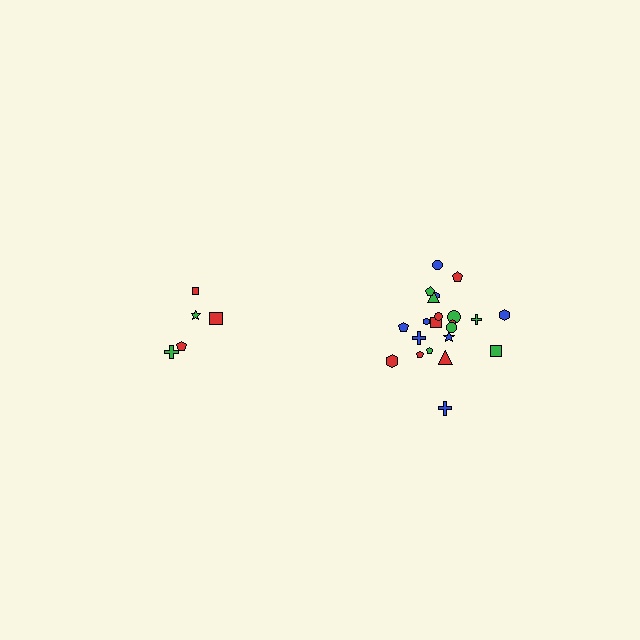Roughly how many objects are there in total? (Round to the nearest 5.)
Roughly 25 objects in total.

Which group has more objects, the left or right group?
The right group.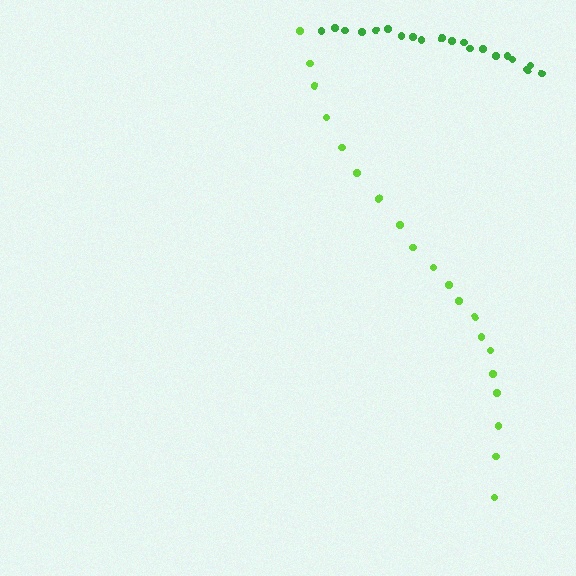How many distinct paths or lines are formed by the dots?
There are 2 distinct paths.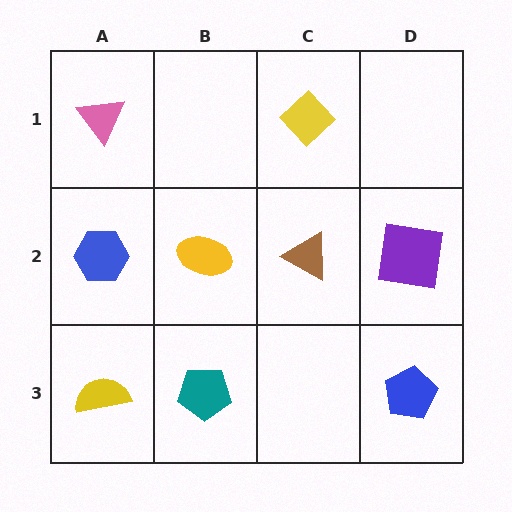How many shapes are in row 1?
2 shapes.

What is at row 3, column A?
A yellow semicircle.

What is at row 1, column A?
A pink triangle.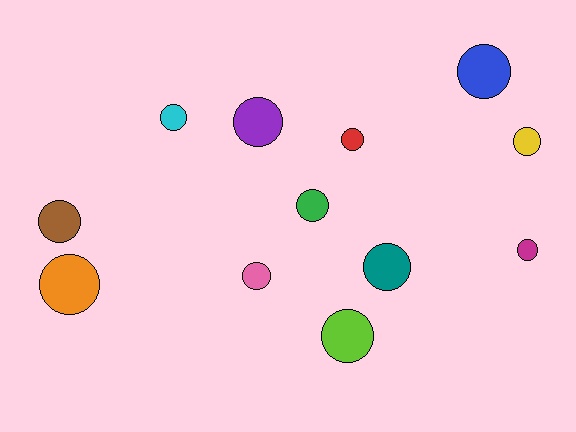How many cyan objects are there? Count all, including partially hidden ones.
There is 1 cyan object.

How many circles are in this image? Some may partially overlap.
There are 12 circles.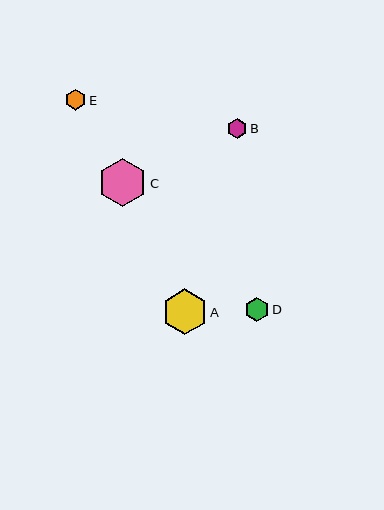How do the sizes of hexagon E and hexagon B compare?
Hexagon E and hexagon B are approximately the same size.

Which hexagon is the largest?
Hexagon C is the largest with a size of approximately 48 pixels.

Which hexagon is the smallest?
Hexagon B is the smallest with a size of approximately 20 pixels.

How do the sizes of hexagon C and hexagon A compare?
Hexagon C and hexagon A are approximately the same size.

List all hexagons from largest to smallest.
From largest to smallest: C, A, D, E, B.